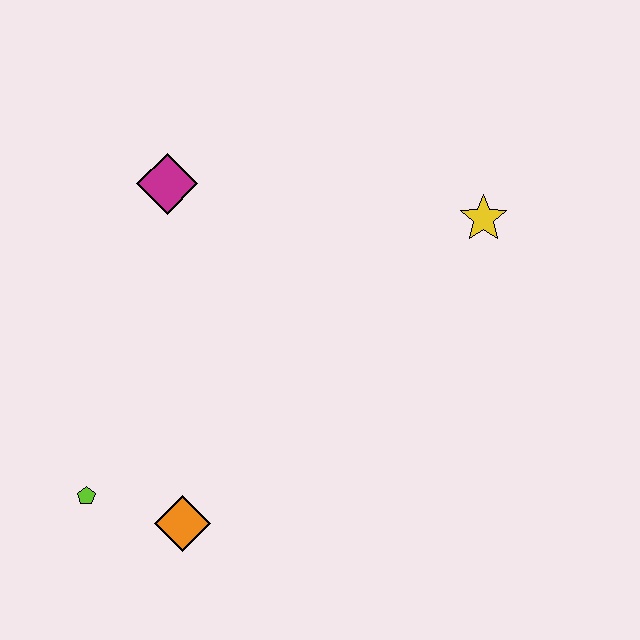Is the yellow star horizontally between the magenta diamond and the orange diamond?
No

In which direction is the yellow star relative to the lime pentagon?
The yellow star is to the right of the lime pentagon.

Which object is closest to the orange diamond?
The lime pentagon is closest to the orange diamond.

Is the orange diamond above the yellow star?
No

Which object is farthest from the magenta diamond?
The orange diamond is farthest from the magenta diamond.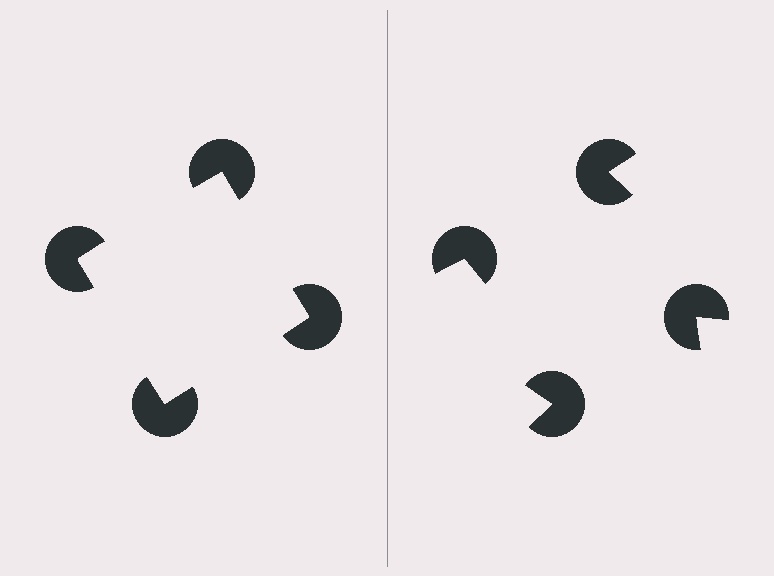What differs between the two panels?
The pac-man discs are positioned identically on both sides; only the wedge orientations differ. On the left they align to a square; on the right they are misaligned.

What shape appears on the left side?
An illusory square.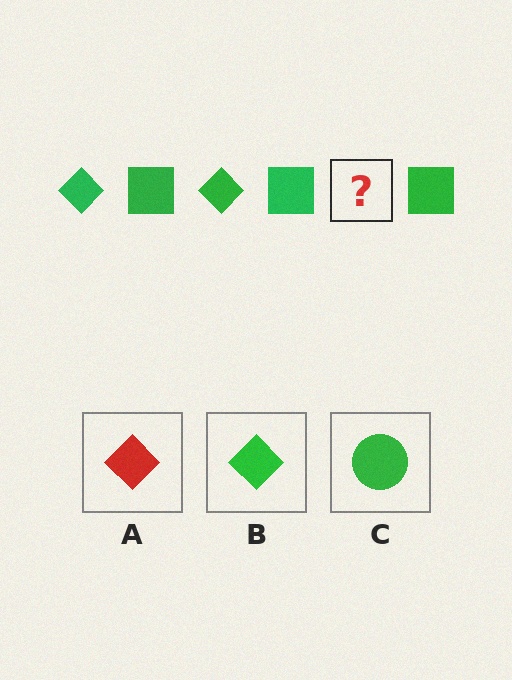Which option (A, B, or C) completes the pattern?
B.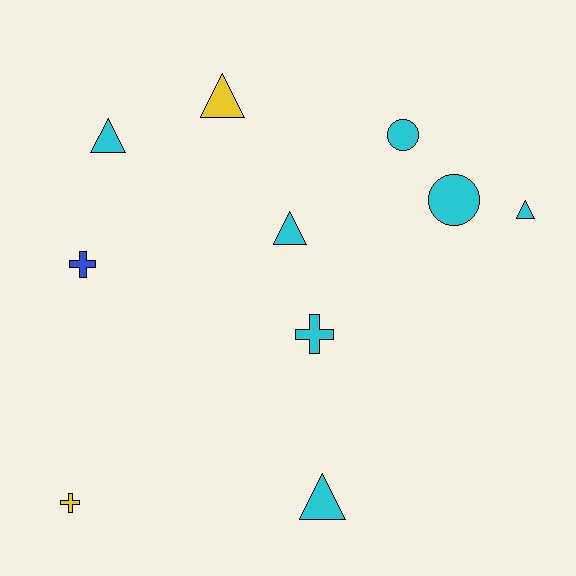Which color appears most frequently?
Cyan, with 7 objects.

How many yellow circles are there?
There are no yellow circles.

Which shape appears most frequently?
Triangle, with 5 objects.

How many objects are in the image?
There are 10 objects.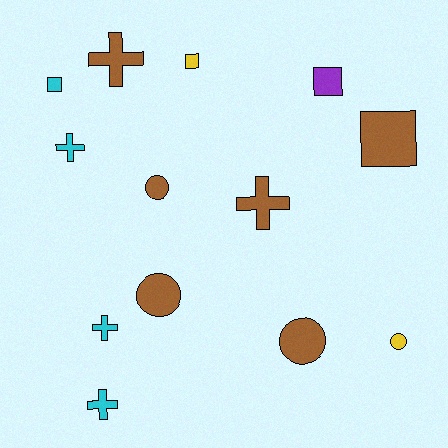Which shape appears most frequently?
Cross, with 5 objects.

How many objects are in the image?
There are 13 objects.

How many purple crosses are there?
There are no purple crosses.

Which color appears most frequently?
Brown, with 6 objects.